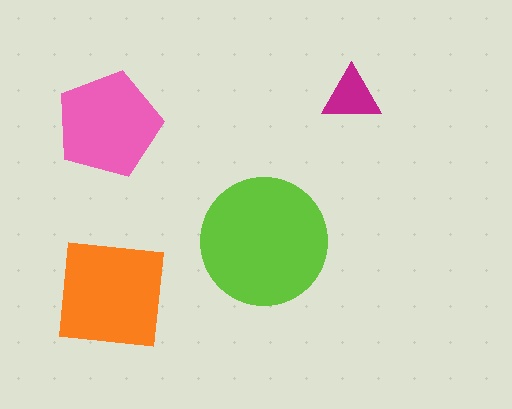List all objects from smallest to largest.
The magenta triangle, the pink pentagon, the orange square, the lime circle.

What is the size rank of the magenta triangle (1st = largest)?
4th.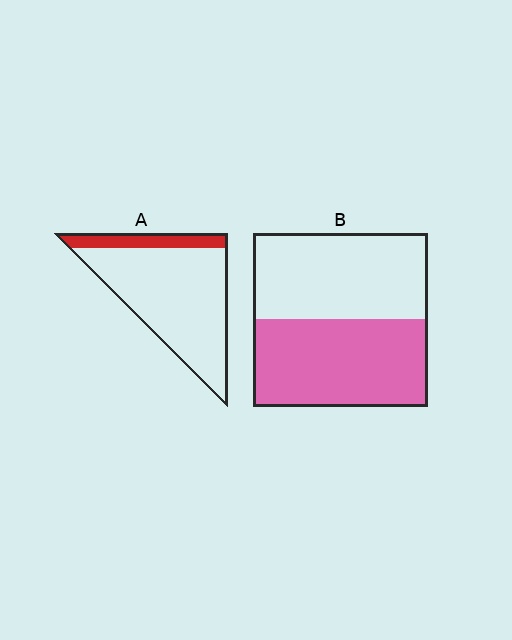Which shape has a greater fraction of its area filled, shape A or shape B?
Shape B.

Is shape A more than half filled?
No.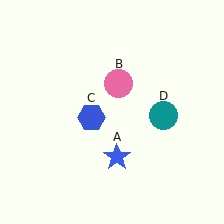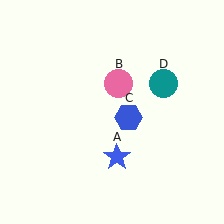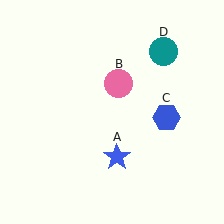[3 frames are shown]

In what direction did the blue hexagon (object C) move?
The blue hexagon (object C) moved right.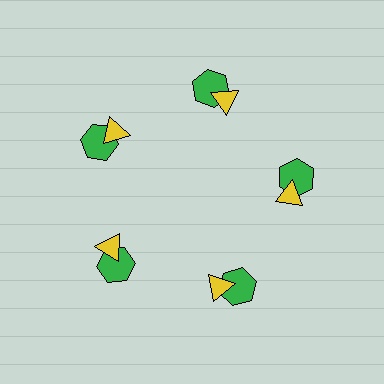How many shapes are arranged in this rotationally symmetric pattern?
There are 10 shapes, arranged in 5 groups of 2.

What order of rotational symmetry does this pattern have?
This pattern has 5-fold rotational symmetry.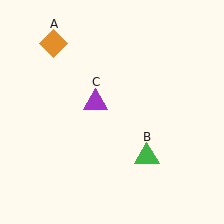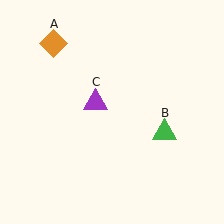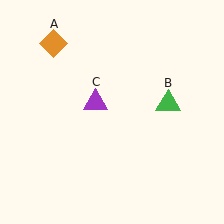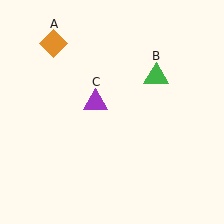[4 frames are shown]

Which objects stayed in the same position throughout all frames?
Orange diamond (object A) and purple triangle (object C) remained stationary.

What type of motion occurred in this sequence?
The green triangle (object B) rotated counterclockwise around the center of the scene.